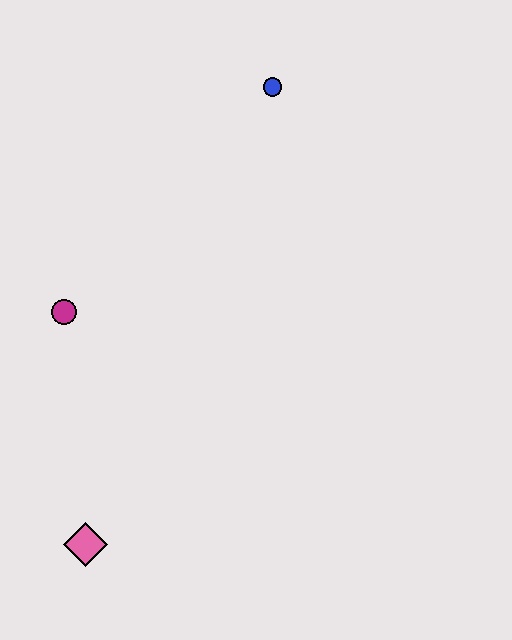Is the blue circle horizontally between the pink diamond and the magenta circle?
No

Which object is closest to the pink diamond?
The magenta circle is closest to the pink diamond.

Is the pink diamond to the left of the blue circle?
Yes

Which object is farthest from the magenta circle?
The blue circle is farthest from the magenta circle.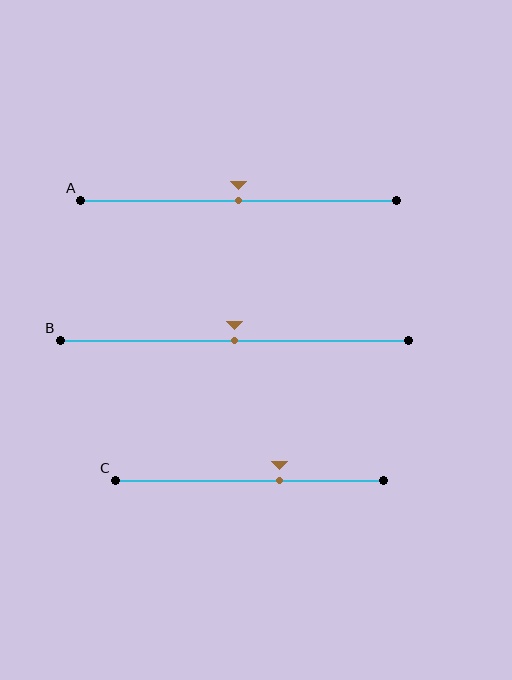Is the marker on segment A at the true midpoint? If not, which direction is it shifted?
Yes, the marker on segment A is at the true midpoint.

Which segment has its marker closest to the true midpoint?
Segment A has its marker closest to the true midpoint.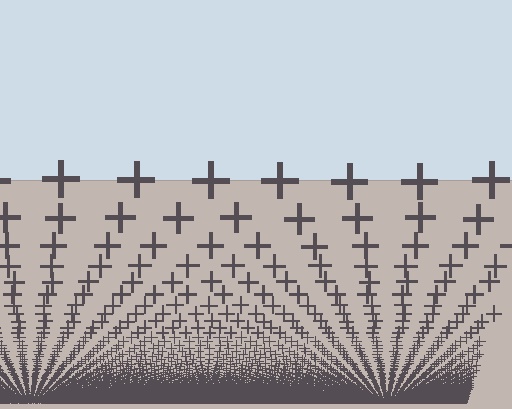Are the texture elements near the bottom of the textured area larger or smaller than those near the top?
Smaller. The gradient is inverted — elements near the bottom are smaller and denser.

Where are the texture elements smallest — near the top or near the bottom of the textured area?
Near the bottom.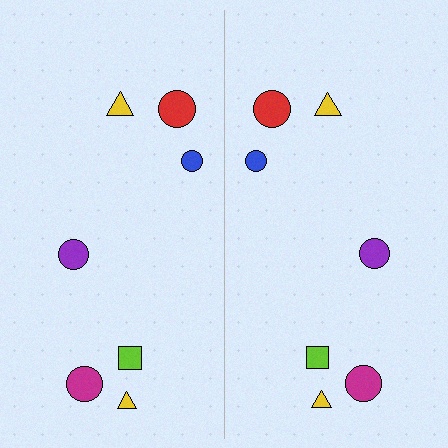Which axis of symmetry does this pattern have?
The pattern has a vertical axis of symmetry running through the center of the image.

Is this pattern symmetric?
Yes, this pattern has bilateral (reflection) symmetry.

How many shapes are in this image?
There are 14 shapes in this image.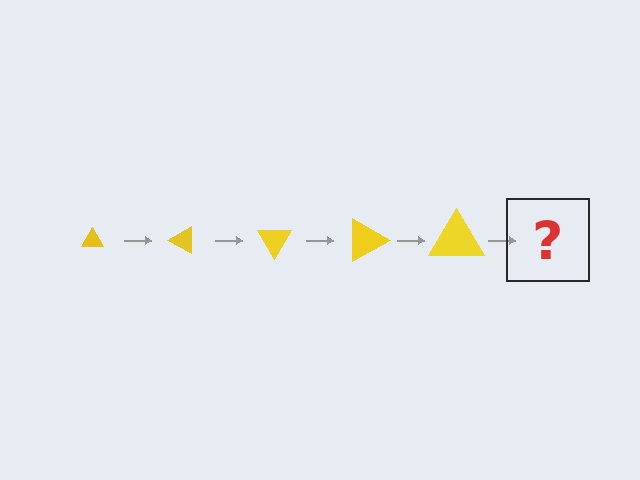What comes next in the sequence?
The next element should be a triangle, larger than the previous one and rotated 150 degrees from the start.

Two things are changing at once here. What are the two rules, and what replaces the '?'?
The two rules are that the triangle grows larger each step and it rotates 30 degrees each step. The '?' should be a triangle, larger than the previous one and rotated 150 degrees from the start.